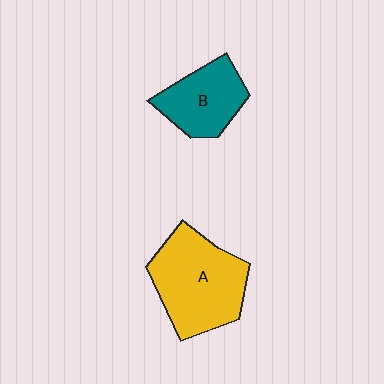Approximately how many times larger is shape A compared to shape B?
Approximately 1.6 times.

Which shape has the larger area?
Shape A (yellow).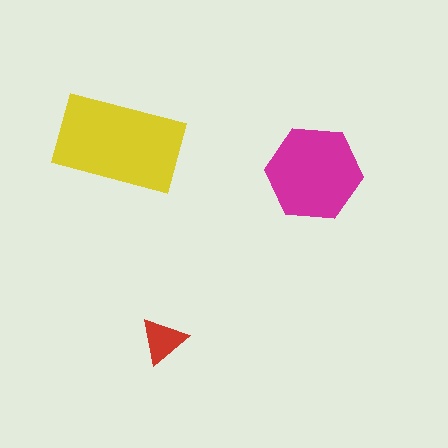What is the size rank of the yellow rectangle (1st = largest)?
1st.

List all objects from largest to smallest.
The yellow rectangle, the magenta hexagon, the red triangle.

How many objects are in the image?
There are 3 objects in the image.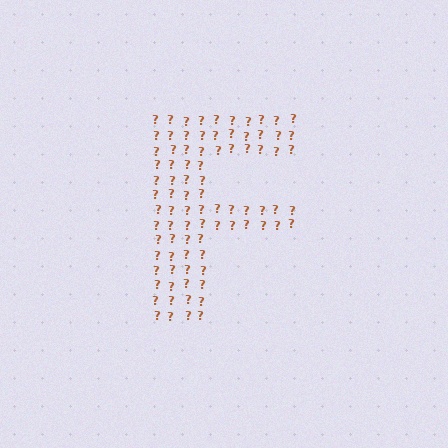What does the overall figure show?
The overall figure shows the letter F.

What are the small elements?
The small elements are question marks.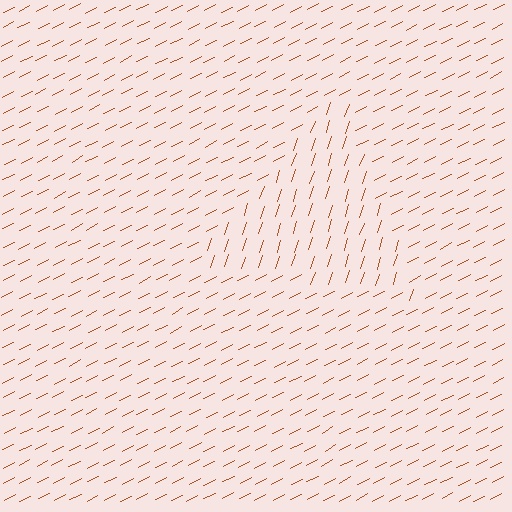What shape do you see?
I see a triangle.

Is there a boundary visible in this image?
Yes, there is a texture boundary formed by a change in line orientation.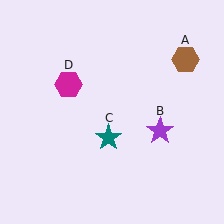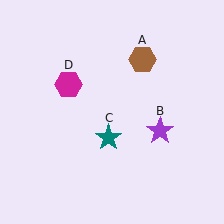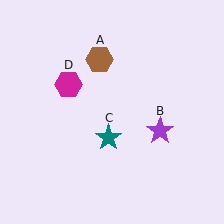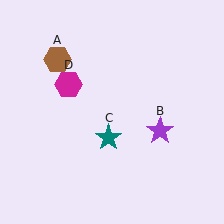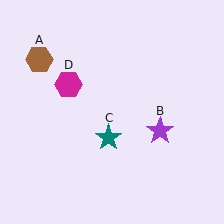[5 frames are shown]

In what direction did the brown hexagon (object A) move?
The brown hexagon (object A) moved left.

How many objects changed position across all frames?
1 object changed position: brown hexagon (object A).